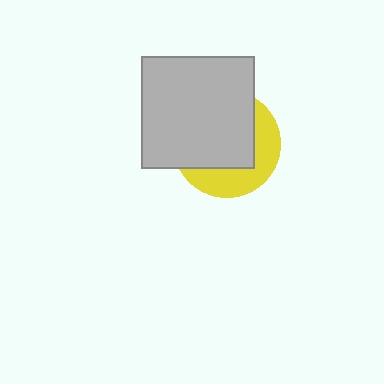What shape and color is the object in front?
The object in front is a light gray square.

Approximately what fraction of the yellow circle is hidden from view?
Roughly 63% of the yellow circle is hidden behind the light gray square.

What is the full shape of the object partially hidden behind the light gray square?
The partially hidden object is a yellow circle.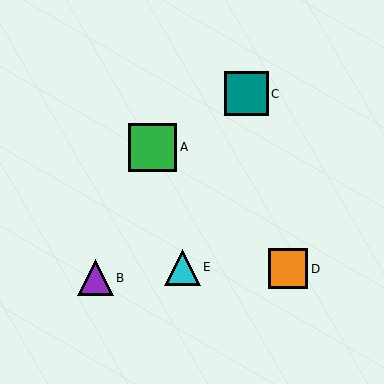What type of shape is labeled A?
Shape A is a green square.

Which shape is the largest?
The green square (labeled A) is the largest.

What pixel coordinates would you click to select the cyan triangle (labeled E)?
Click at (182, 267) to select the cyan triangle E.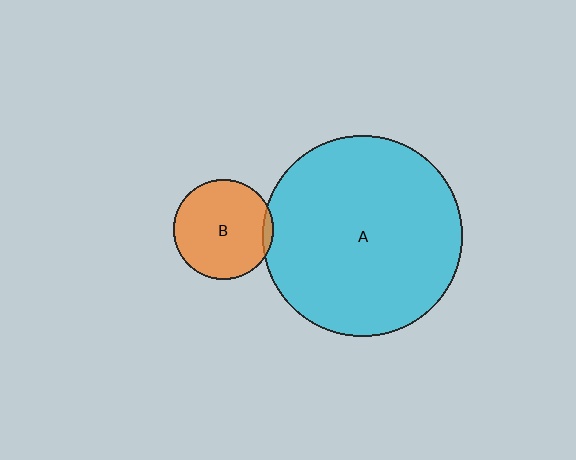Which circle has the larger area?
Circle A (cyan).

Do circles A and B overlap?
Yes.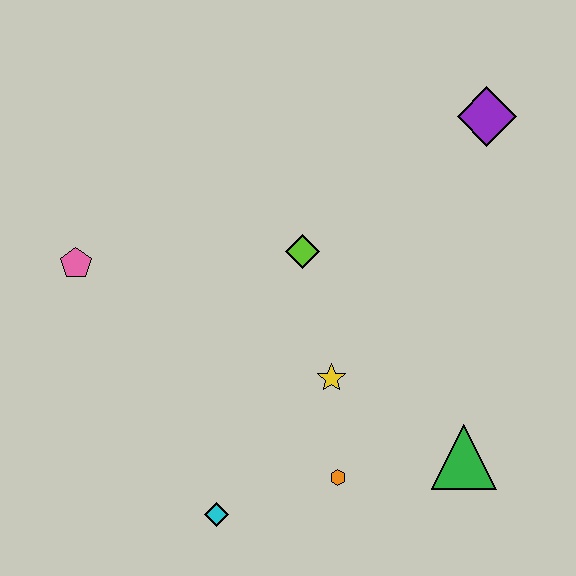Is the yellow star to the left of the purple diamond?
Yes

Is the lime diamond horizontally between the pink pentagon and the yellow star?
Yes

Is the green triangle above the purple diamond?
No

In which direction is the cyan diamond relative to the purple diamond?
The cyan diamond is below the purple diamond.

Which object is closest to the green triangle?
The orange hexagon is closest to the green triangle.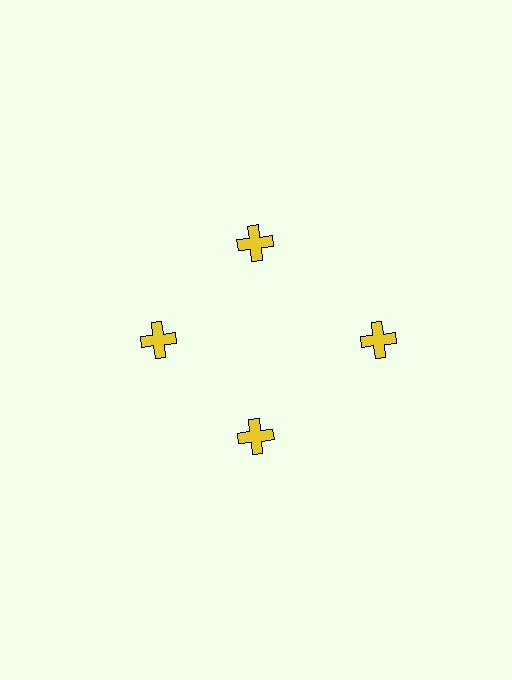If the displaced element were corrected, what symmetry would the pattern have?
It would have 4-fold rotational symmetry — the pattern would map onto itself every 90 degrees.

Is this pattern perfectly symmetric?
No. The 4 yellow crosses are arranged in a ring, but one element near the 3 o'clock position is pushed outward from the center, breaking the 4-fold rotational symmetry.